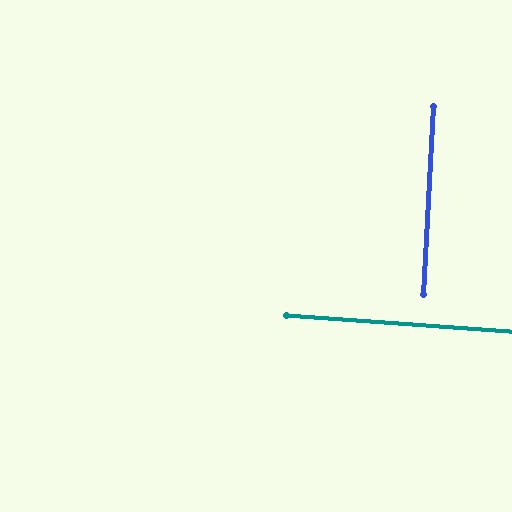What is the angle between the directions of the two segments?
Approximately 89 degrees.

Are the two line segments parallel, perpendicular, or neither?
Perpendicular — they meet at approximately 89°.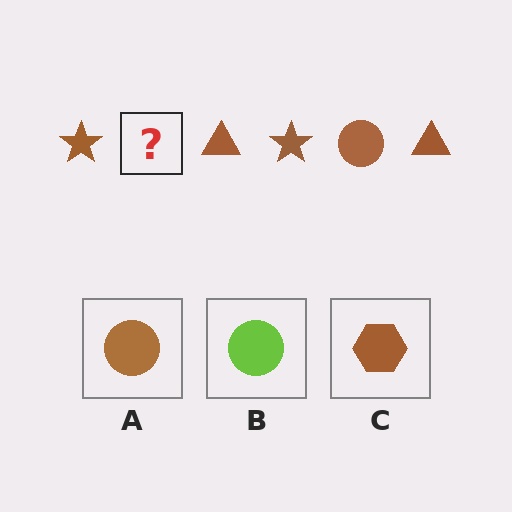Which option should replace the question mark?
Option A.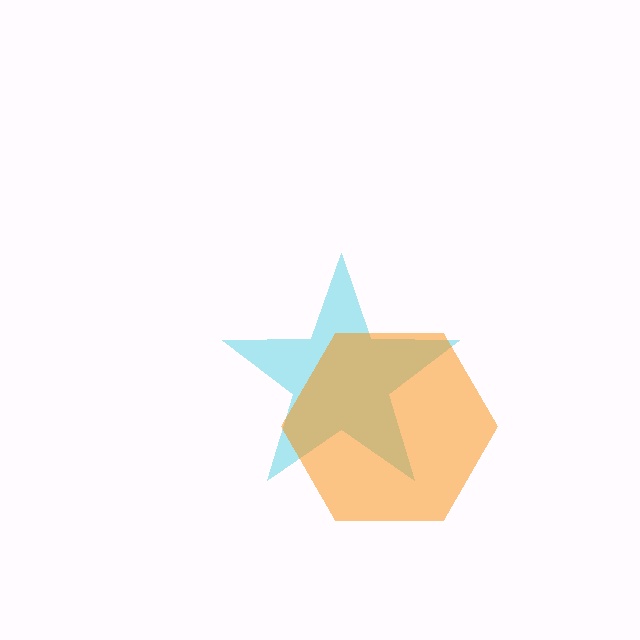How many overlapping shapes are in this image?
There are 2 overlapping shapes in the image.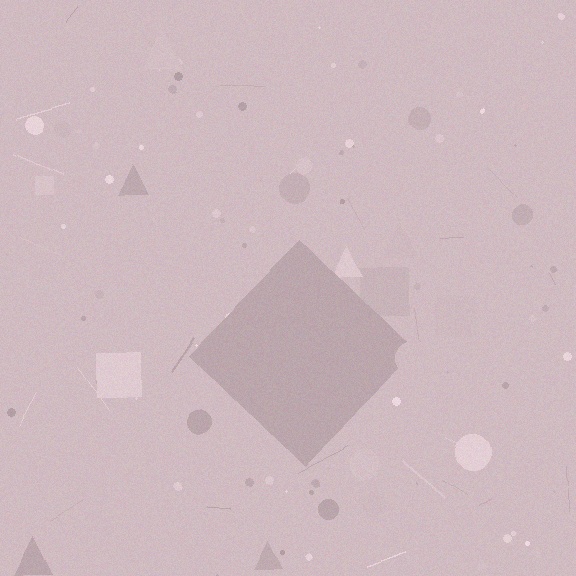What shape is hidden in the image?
A diamond is hidden in the image.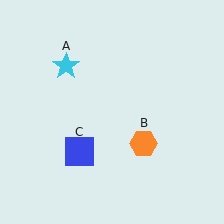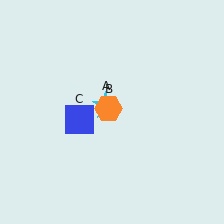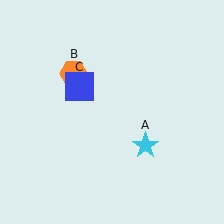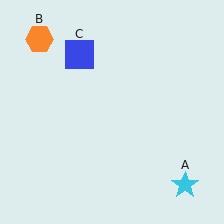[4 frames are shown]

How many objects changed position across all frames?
3 objects changed position: cyan star (object A), orange hexagon (object B), blue square (object C).